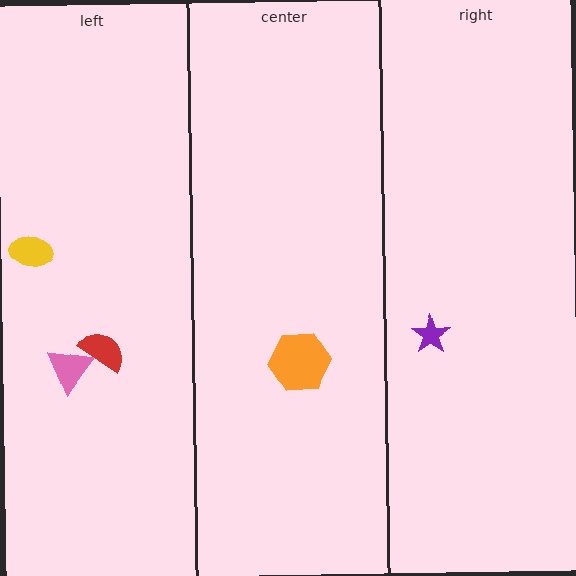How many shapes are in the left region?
3.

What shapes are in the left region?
The pink triangle, the yellow ellipse, the red semicircle.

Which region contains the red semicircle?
The left region.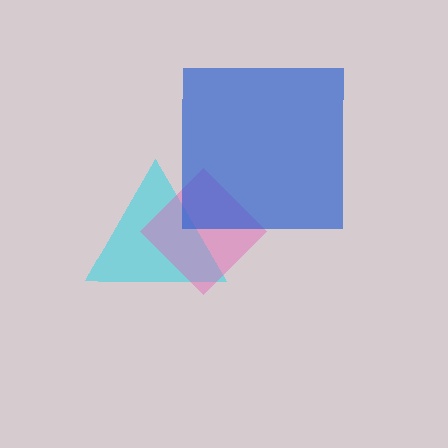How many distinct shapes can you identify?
There are 3 distinct shapes: a cyan triangle, a pink diamond, a blue square.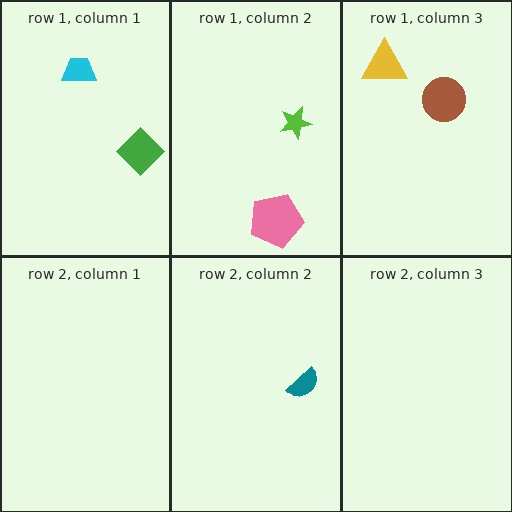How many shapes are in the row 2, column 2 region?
1.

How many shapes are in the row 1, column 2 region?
2.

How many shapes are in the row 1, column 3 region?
2.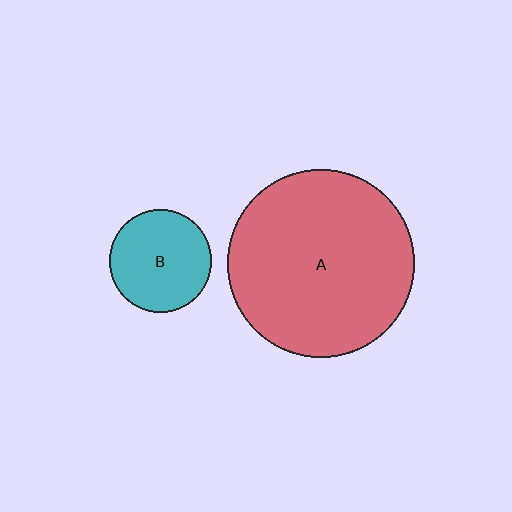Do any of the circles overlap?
No, none of the circles overlap.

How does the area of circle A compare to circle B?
Approximately 3.4 times.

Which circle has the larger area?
Circle A (red).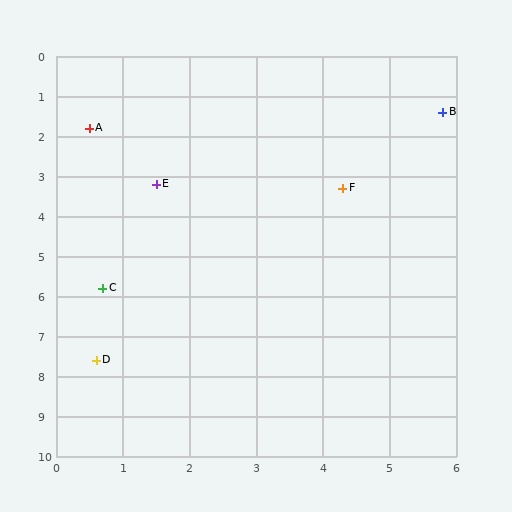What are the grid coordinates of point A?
Point A is at approximately (0.5, 1.8).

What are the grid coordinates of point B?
Point B is at approximately (5.8, 1.4).